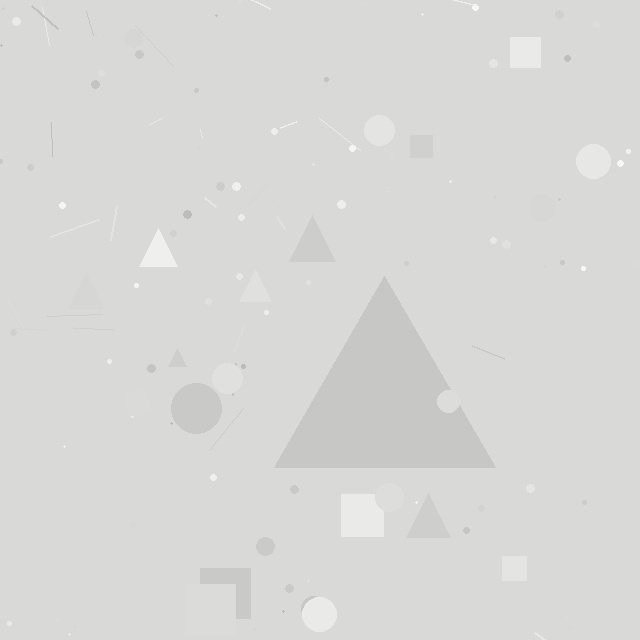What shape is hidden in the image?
A triangle is hidden in the image.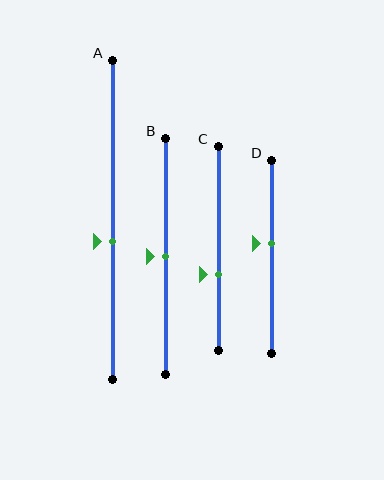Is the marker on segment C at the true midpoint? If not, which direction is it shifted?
No, the marker on segment C is shifted downward by about 13% of the segment length.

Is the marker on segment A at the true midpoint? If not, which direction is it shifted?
No, the marker on segment A is shifted downward by about 7% of the segment length.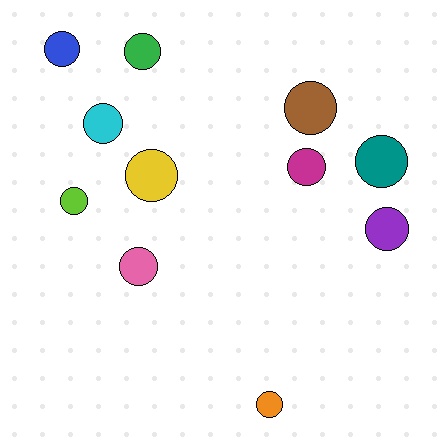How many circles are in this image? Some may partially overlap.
There are 11 circles.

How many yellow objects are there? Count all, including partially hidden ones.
There is 1 yellow object.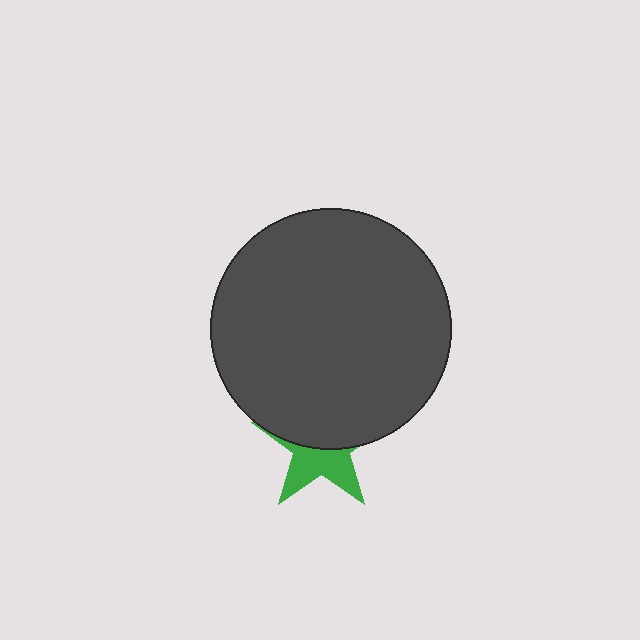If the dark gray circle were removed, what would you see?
You would see the complete green star.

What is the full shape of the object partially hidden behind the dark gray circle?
The partially hidden object is a green star.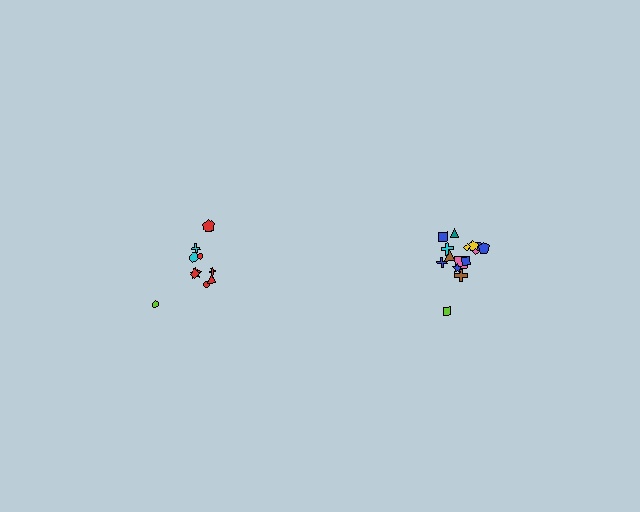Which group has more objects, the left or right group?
The right group.